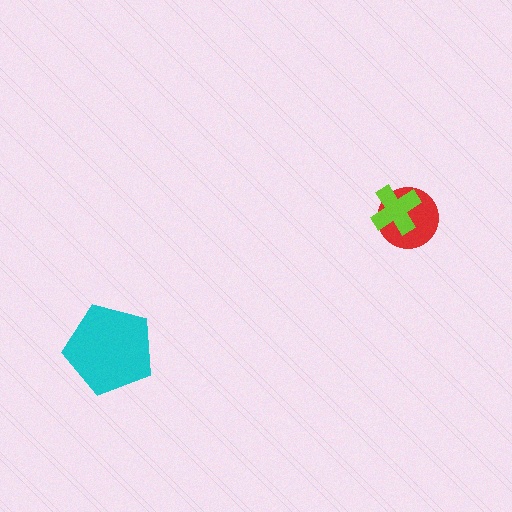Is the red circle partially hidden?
Yes, it is partially covered by another shape.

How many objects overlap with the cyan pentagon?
0 objects overlap with the cyan pentagon.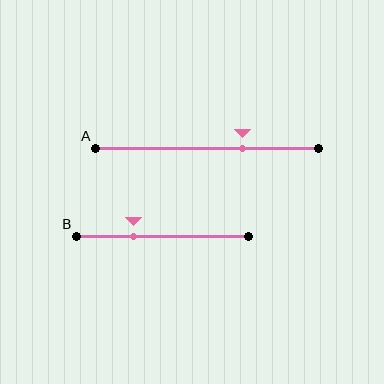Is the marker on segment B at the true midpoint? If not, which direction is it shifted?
No, the marker on segment B is shifted to the left by about 17% of the segment length.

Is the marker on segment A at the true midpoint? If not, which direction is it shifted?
No, the marker on segment A is shifted to the right by about 16% of the segment length.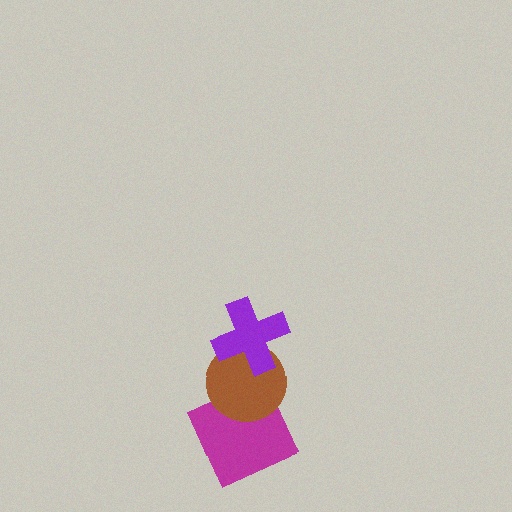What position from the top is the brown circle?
The brown circle is 2nd from the top.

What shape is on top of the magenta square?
The brown circle is on top of the magenta square.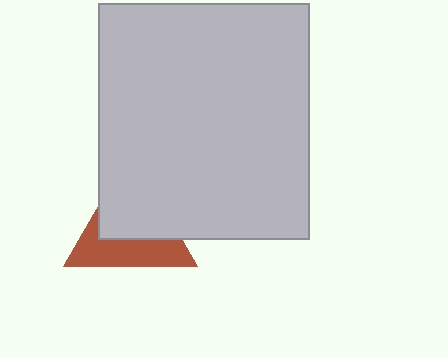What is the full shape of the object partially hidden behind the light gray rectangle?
The partially hidden object is a brown triangle.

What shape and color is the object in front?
The object in front is a light gray rectangle.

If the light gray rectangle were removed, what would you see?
You would see the complete brown triangle.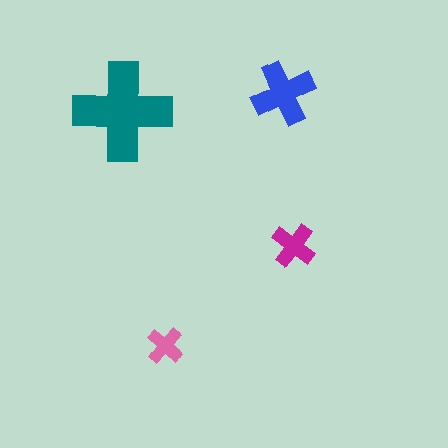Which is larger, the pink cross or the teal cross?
The teal one.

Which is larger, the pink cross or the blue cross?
The blue one.